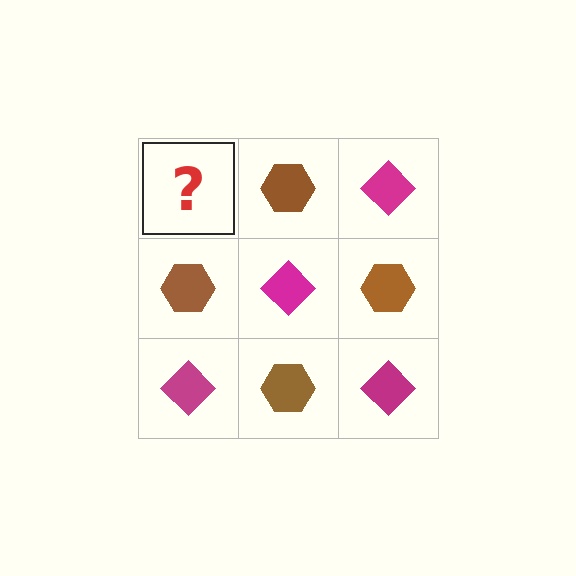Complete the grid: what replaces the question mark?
The question mark should be replaced with a magenta diamond.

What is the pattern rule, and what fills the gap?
The rule is that it alternates magenta diamond and brown hexagon in a checkerboard pattern. The gap should be filled with a magenta diamond.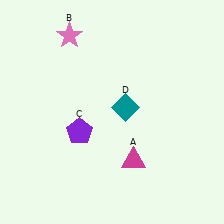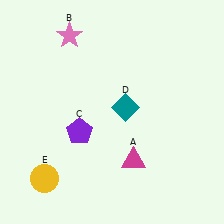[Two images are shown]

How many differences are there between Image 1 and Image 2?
There is 1 difference between the two images.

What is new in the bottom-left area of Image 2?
A yellow circle (E) was added in the bottom-left area of Image 2.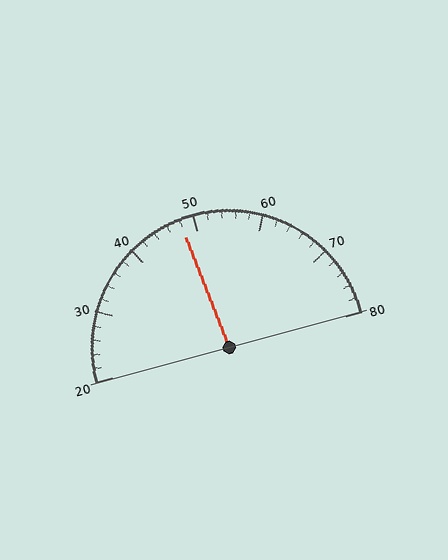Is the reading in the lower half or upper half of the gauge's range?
The reading is in the lower half of the range (20 to 80).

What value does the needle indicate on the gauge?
The needle indicates approximately 48.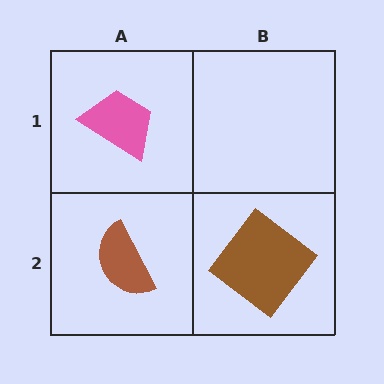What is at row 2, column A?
A brown semicircle.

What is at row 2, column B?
A brown diamond.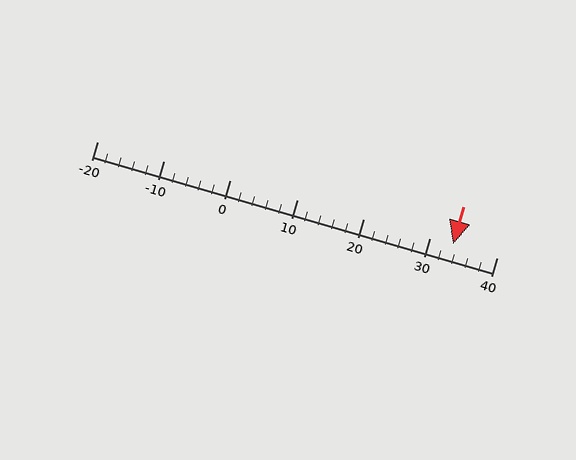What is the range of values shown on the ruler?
The ruler shows values from -20 to 40.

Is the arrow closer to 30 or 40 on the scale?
The arrow is closer to 30.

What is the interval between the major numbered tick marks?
The major tick marks are spaced 10 units apart.